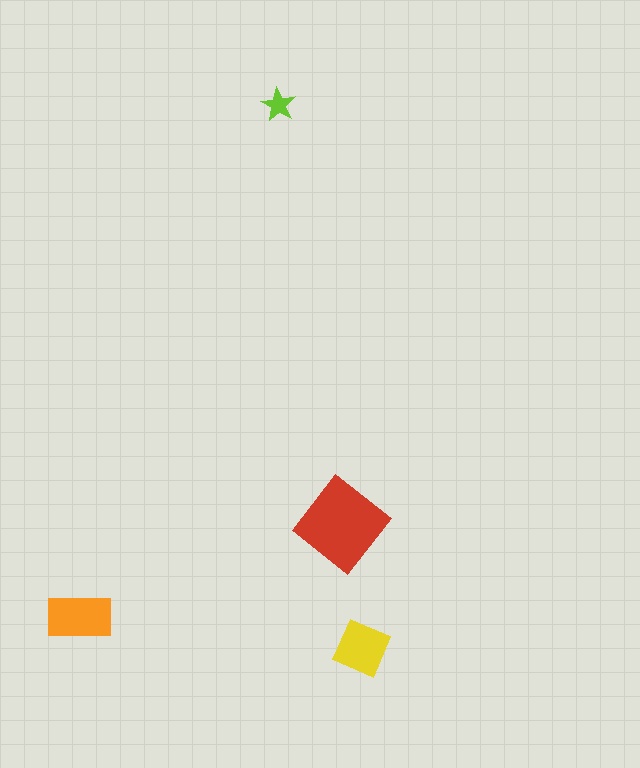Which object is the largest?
The red diamond.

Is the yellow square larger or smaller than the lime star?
Larger.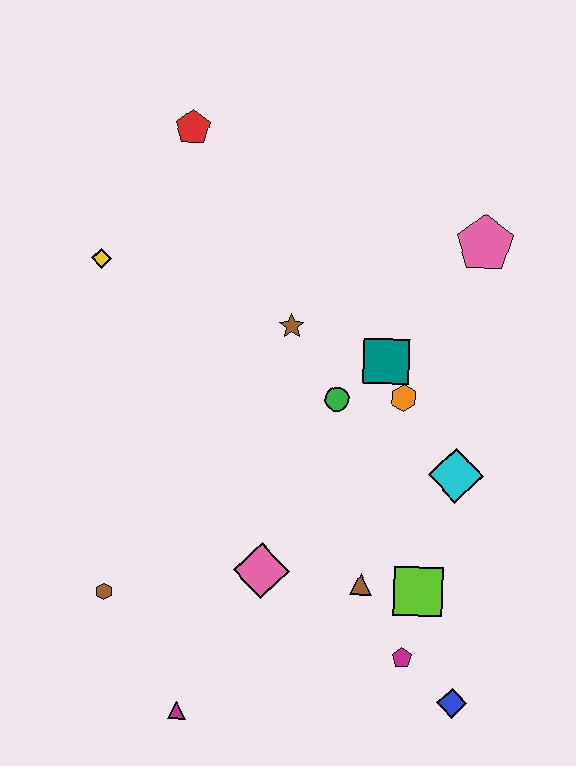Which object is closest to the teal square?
The orange hexagon is closest to the teal square.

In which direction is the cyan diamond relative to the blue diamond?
The cyan diamond is above the blue diamond.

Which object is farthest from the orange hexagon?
The magenta triangle is farthest from the orange hexagon.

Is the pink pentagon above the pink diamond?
Yes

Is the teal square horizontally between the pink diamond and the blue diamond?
Yes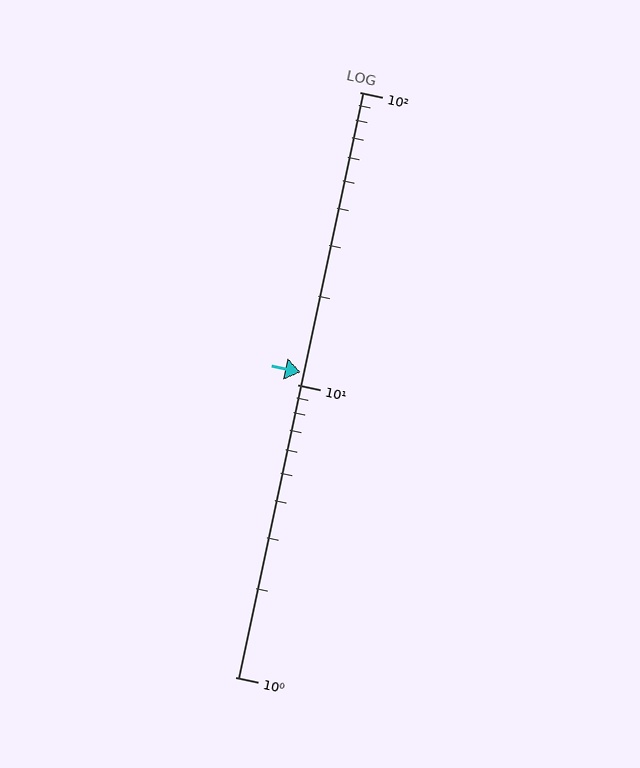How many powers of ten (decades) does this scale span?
The scale spans 2 decades, from 1 to 100.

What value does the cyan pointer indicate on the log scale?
The pointer indicates approximately 11.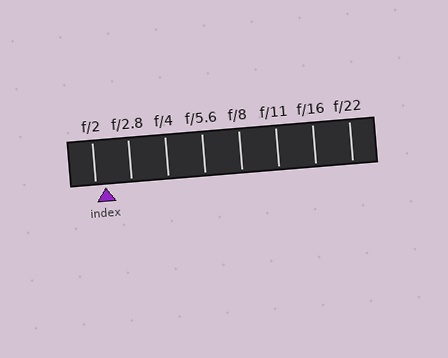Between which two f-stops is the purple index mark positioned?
The index mark is between f/2 and f/2.8.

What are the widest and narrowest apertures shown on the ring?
The widest aperture shown is f/2 and the narrowest is f/22.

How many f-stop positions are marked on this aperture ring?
There are 8 f-stop positions marked.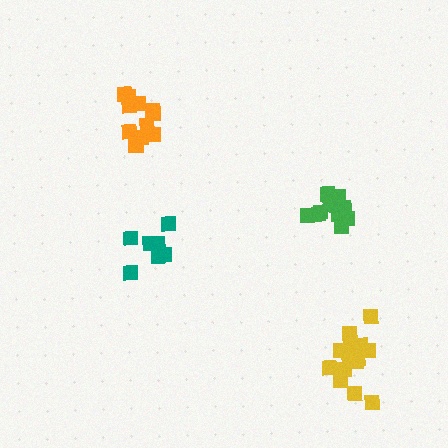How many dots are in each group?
Group 1: 12 dots, Group 2: 8 dots, Group 3: 14 dots, Group 4: 12 dots (46 total).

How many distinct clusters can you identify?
There are 4 distinct clusters.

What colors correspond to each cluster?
The clusters are colored: green, teal, yellow, orange.